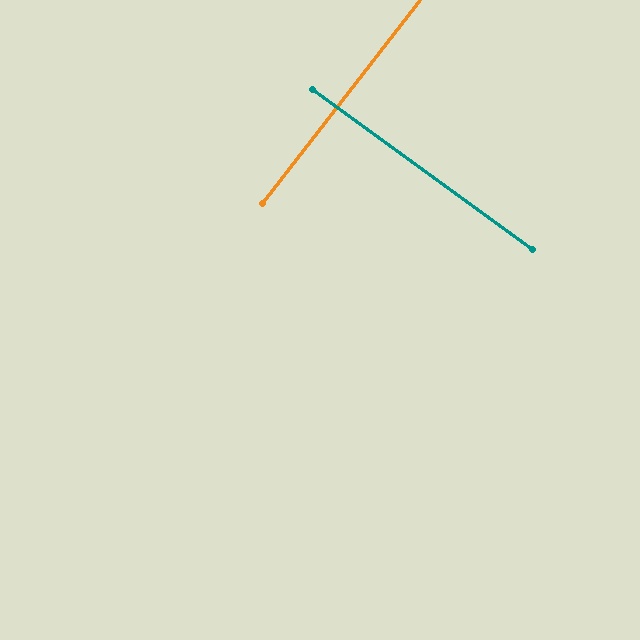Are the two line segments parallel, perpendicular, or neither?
Perpendicular — they meet at approximately 88°.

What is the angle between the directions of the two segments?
Approximately 88 degrees.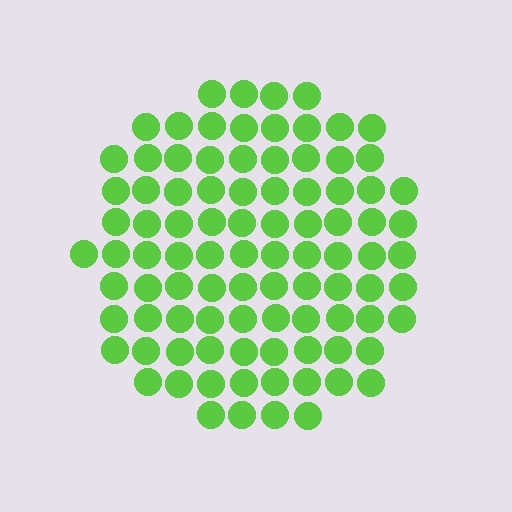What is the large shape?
The large shape is a circle.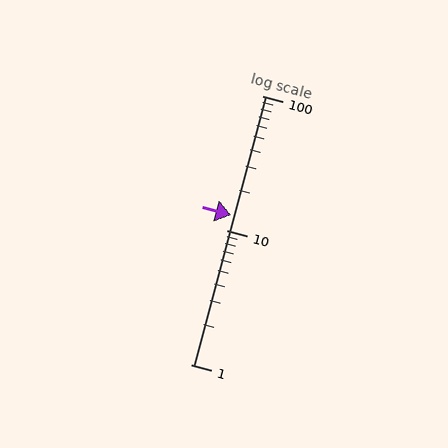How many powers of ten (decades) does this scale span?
The scale spans 2 decades, from 1 to 100.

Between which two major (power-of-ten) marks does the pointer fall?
The pointer is between 10 and 100.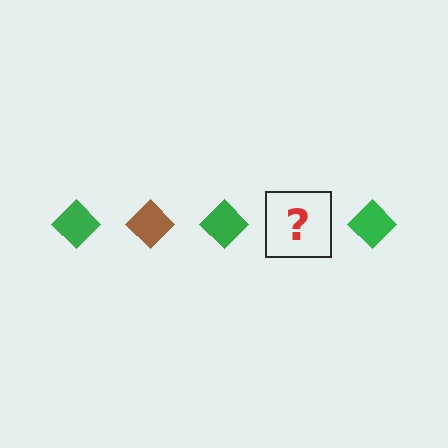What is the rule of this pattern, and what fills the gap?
The rule is that the pattern cycles through green, brown diamonds. The gap should be filled with a brown diamond.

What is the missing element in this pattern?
The missing element is a brown diamond.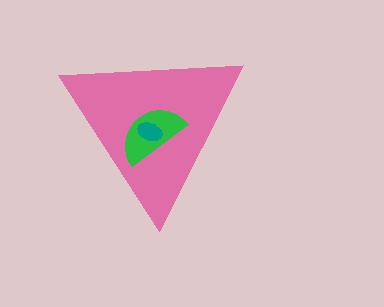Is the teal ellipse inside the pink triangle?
Yes.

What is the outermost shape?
The pink triangle.